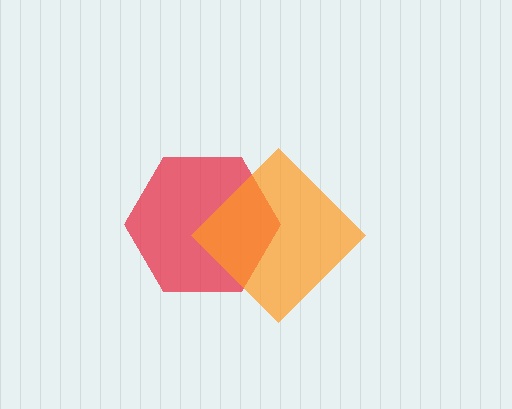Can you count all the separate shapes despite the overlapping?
Yes, there are 2 separate shapes.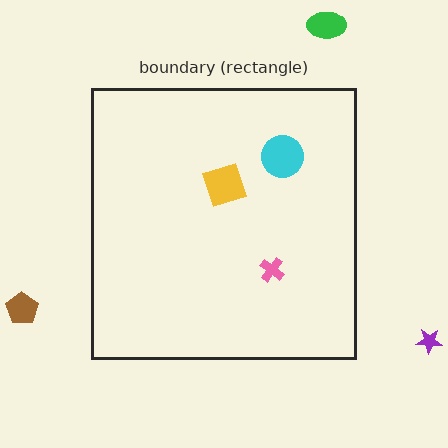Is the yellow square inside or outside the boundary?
Inside.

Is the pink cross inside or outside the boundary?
Inside.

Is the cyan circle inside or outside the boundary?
Inside.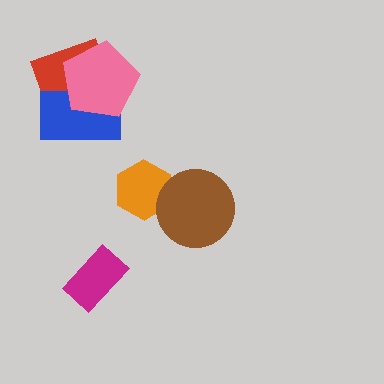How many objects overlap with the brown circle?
1 object overlaps with the brown circle.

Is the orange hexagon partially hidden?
Yes, it is partially covered by another shape.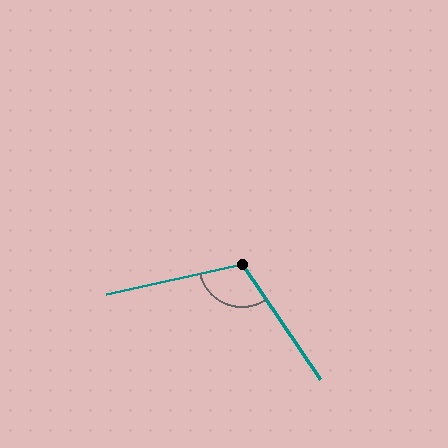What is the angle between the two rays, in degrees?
Approximately 112 degrees.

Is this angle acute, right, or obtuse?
It is obtuse.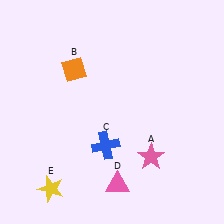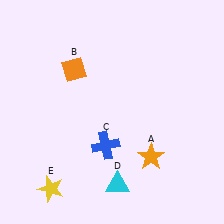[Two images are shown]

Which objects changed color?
A changed from pink to orange. D changed from pink to cyan.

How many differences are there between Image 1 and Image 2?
There are 2 differences between the two images.